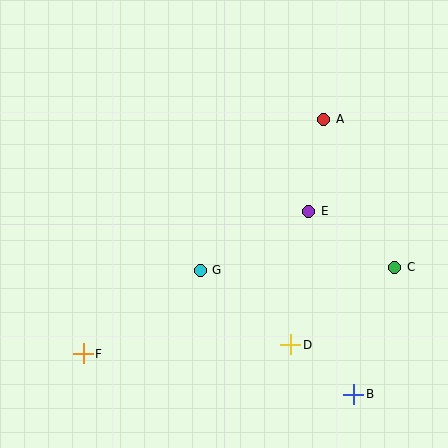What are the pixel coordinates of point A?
Point A is at (324, 119).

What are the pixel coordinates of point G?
Point G is at (200, 270).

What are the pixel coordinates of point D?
Point D is at (291, 345).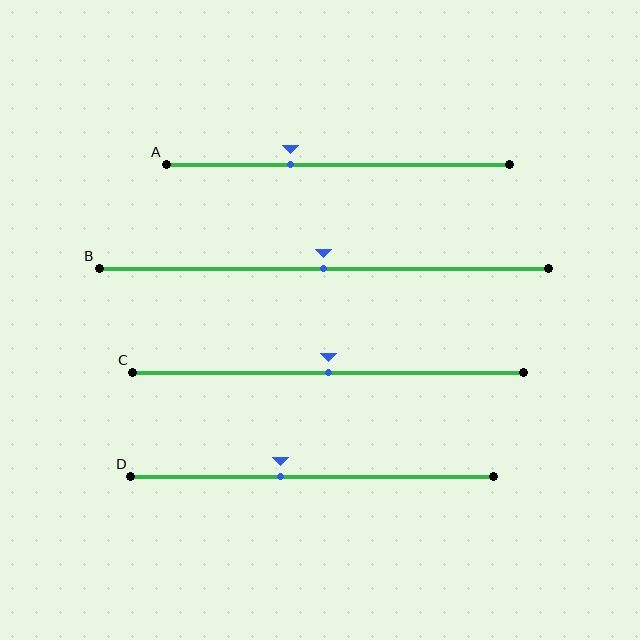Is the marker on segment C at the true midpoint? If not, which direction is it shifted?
Yes, the marker on segment C is at the true midpoint.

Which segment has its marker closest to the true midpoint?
Segment B has its marker closest to the true midpoint.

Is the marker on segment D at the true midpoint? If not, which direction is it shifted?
No, the marker on segment D is shifted to the left by about 9% of the segment length.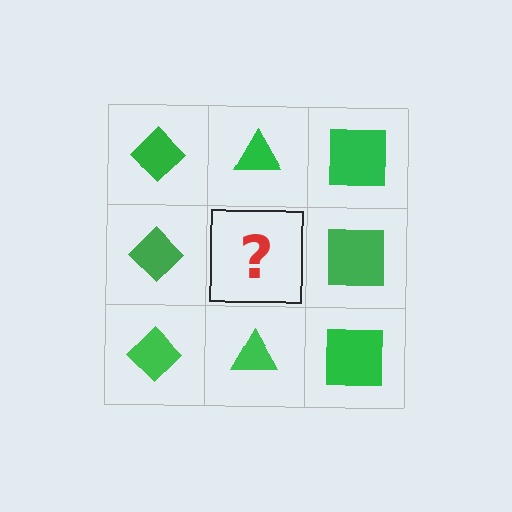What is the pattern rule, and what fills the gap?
The rule is that each column has a consistent shape. The gap should be filled with a green triangle.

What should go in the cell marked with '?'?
The missing cell should contain a green triangle.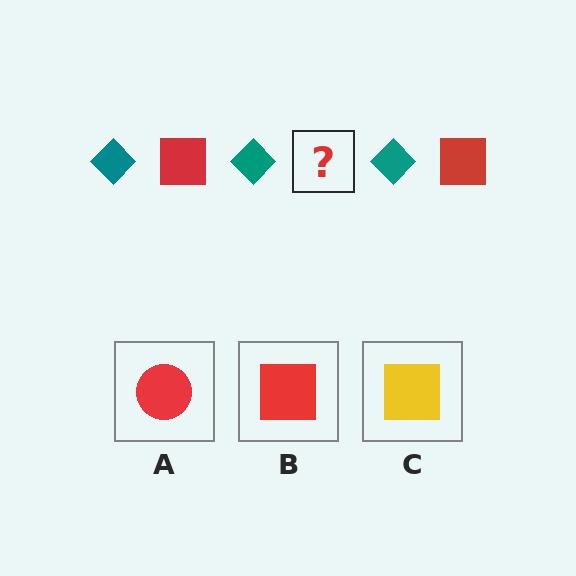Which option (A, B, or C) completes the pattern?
B.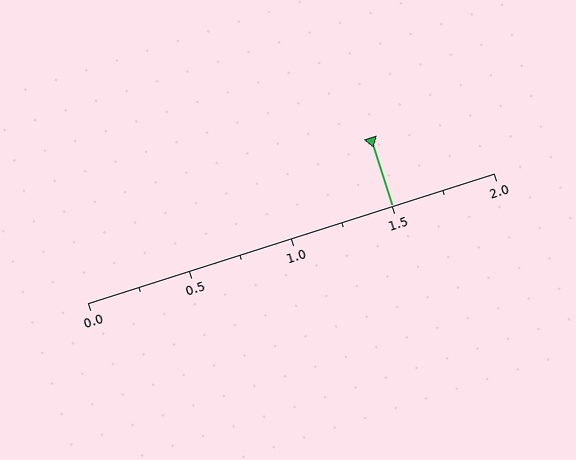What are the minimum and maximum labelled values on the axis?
The axis runs from 0.0 to 2.0.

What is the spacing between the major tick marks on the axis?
The major ticks are spaced 0.5 apart.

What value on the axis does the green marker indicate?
The marker indicates approximately 1.5.